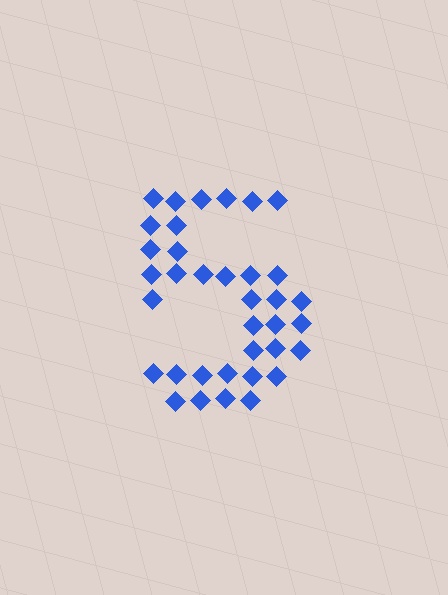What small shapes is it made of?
It is made of small diamonds.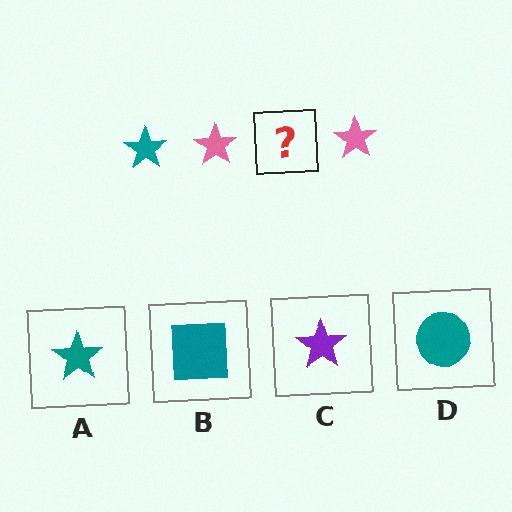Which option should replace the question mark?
Option A.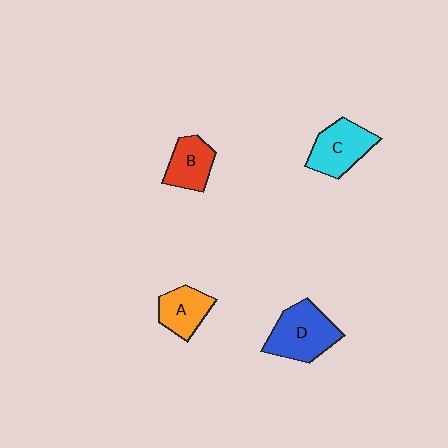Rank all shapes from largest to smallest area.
From largest to smallest: D (blue), C (cyan), B (red), A (orange).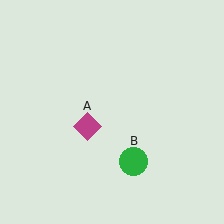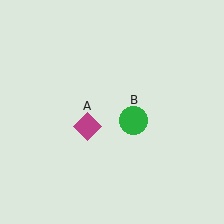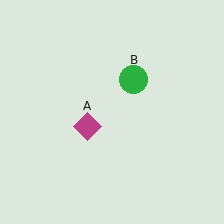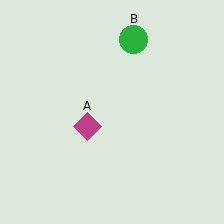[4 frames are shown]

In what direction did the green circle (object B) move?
The green circle (object B) moved up.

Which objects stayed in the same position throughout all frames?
Magenta diamond (object A) remained stationary.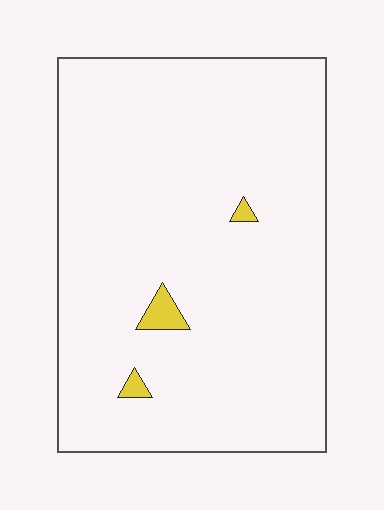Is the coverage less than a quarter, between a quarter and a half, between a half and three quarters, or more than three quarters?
Less than a quarter.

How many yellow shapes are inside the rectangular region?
3.